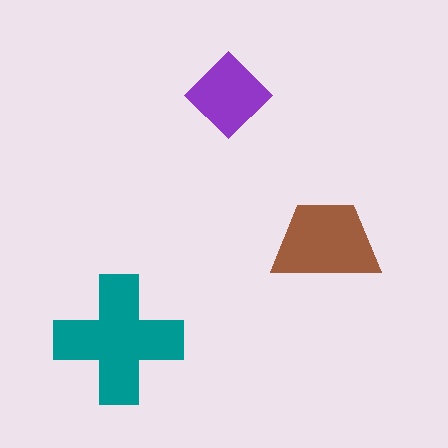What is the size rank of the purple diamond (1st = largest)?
3rd.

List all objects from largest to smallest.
The teal cross, the brown trapezoid, the purple diamond.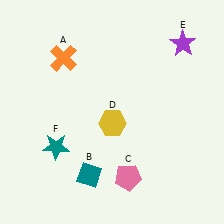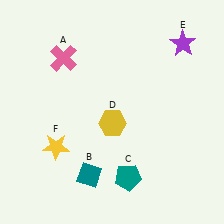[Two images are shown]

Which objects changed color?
A changed from orange to pink. C changed from pink to teal. F changed from teal to yellow.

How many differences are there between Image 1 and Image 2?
There are 3 differences between the two images.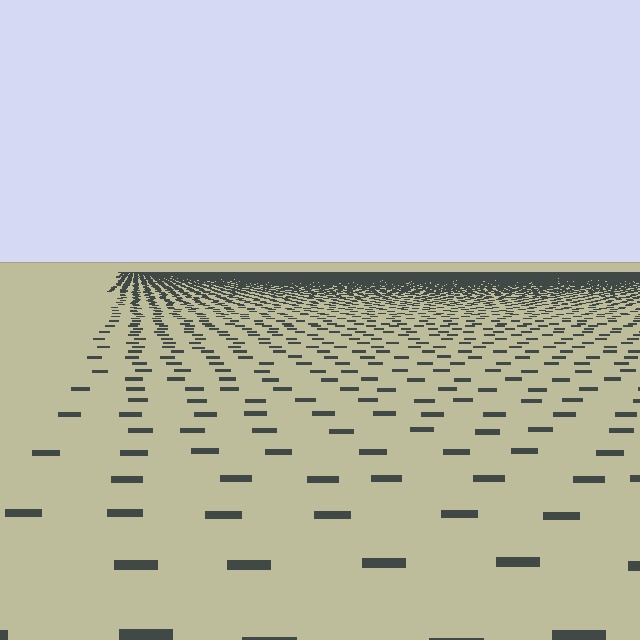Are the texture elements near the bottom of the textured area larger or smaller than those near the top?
Larger. Near the bottom, elements are closer to the viewer and appear at a bigger on-screen size.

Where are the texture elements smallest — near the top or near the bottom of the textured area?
Near the top.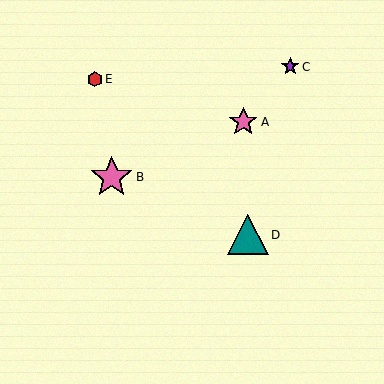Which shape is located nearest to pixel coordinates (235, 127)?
The pink star (labeled A) at (243, 122) is nearest to that location.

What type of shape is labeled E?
Shape E is a red hexagon.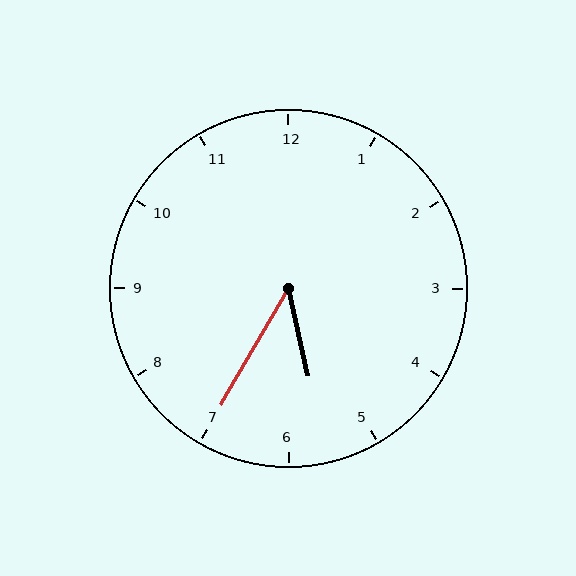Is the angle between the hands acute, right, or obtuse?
It is acute.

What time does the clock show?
5:35.